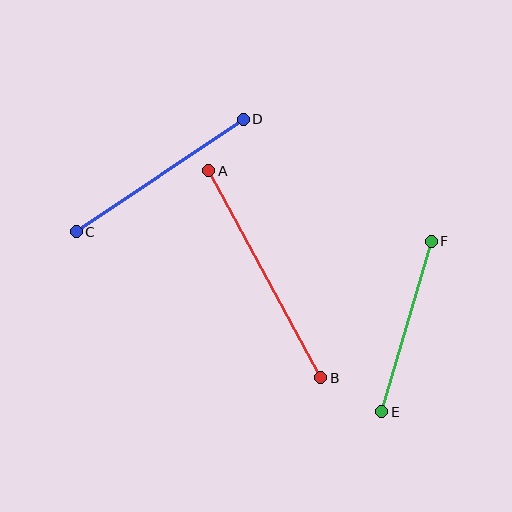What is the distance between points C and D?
The distance is approximately 201 pixels.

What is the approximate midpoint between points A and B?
The midpoint is at approximately (265, 274) pixels.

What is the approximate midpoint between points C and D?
The midpoint is at approximately (160, 175) pixels.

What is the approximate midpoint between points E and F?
The midpoint is at approximately (406, 327) pixels.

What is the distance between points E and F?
The distance is approximately 177 pixels.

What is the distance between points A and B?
The distance is approximately 235 pixels.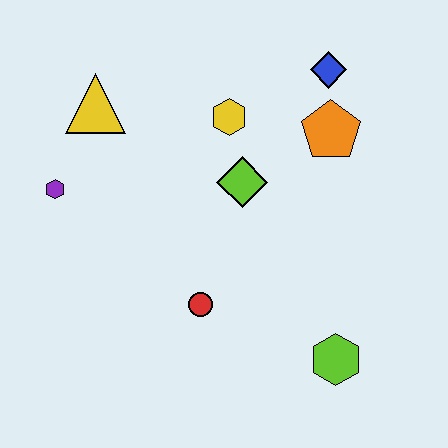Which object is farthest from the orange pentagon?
The purple hexagon is farthest from the orange pentagon.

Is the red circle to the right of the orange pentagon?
No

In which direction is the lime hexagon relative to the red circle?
The lime hexagon is to the right of the red circle.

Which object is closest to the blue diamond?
The orange pentagon is closest to the blue diamond.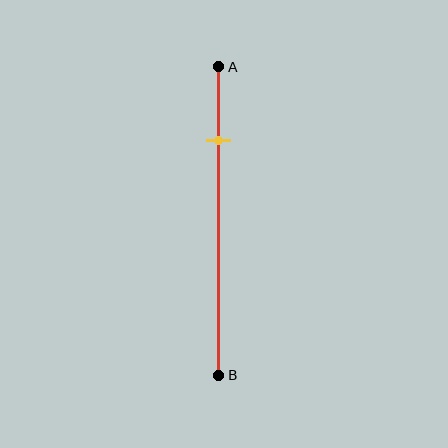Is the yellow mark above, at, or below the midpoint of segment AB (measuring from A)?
The yellow mark is above the midpoint of segment AB.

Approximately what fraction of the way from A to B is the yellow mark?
The yellow mark is approximately 25% of the way from A to B.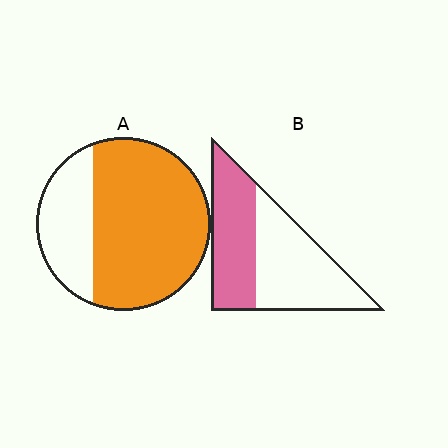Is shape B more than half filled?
No.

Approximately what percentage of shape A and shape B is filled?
A is approximately 70% and B is approximately 45%.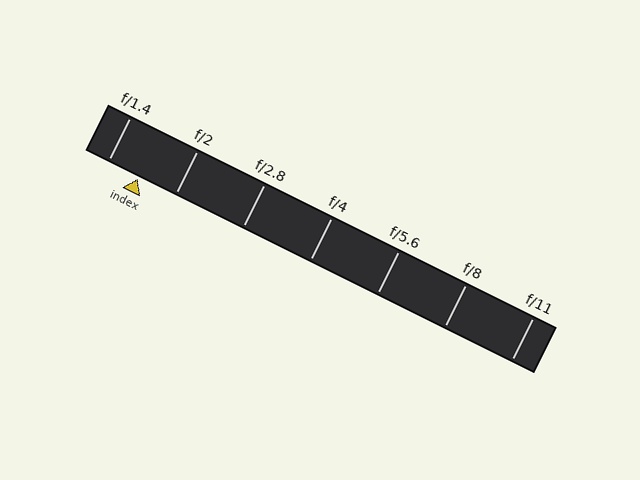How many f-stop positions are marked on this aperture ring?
There are 7 f-stop positions marked.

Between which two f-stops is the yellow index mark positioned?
The index mark is between f/1.4 and f/2.